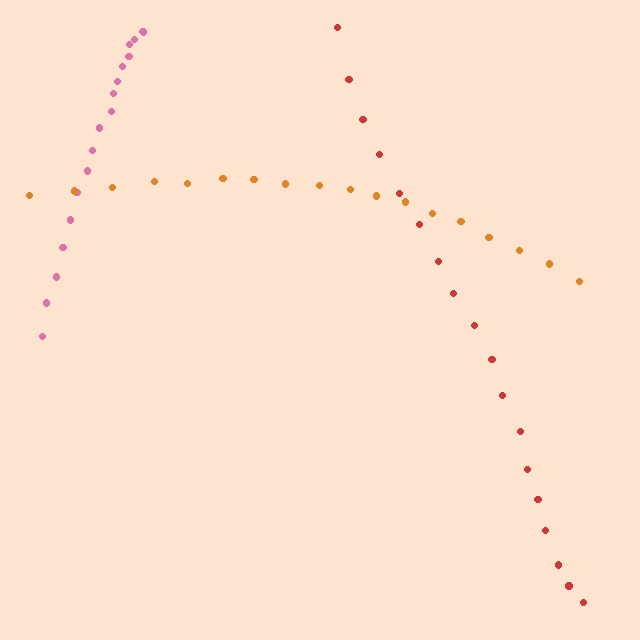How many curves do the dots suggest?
There are 3 distinct paths.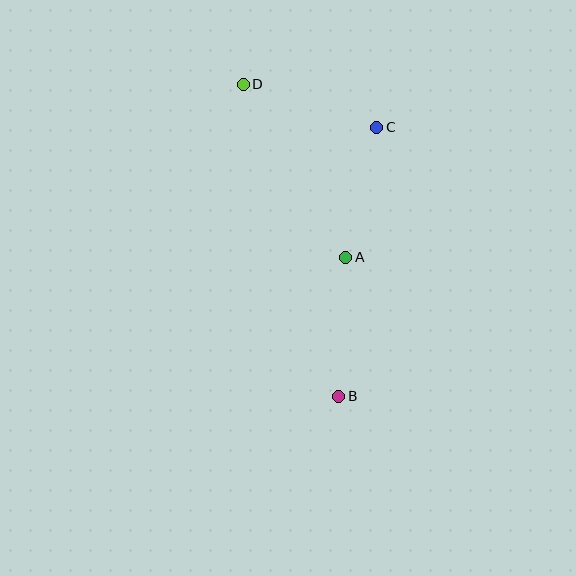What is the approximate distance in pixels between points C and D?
The distance between C and D is approximately 140 pixels.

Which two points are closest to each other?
Points A and C are closest to each other.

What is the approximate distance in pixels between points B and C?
The distance between B and C is approximately 272 pixels.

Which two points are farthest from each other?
Points B and D are farthest from each other.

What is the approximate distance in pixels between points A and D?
The distance between A and D is approximately 201 pixels.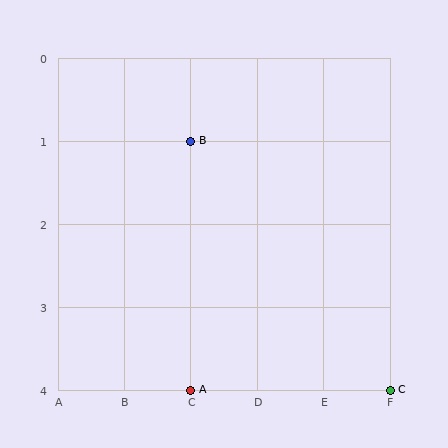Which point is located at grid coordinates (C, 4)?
Point A is at (C, 4).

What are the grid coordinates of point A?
Point A is at grid coordinates (C, 4).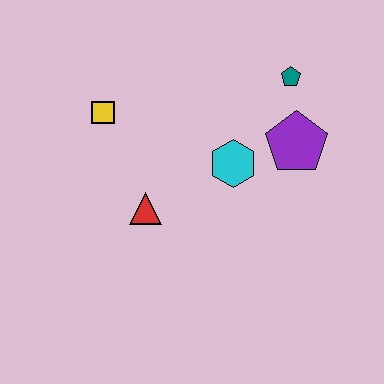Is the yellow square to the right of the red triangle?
No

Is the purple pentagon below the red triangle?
No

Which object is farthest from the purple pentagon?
The yellow square is farthest from the purple pentagon.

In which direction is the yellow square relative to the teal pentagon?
The yellow square is to the left of the teal pentagon.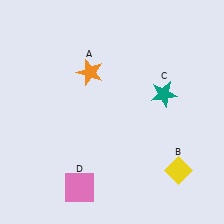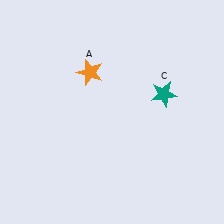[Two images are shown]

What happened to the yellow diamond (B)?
The yellow diamond (B) was removed in Image 2. It was in the bottom-right area of Image 1.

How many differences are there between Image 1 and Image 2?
There are 2 differences between the two images.